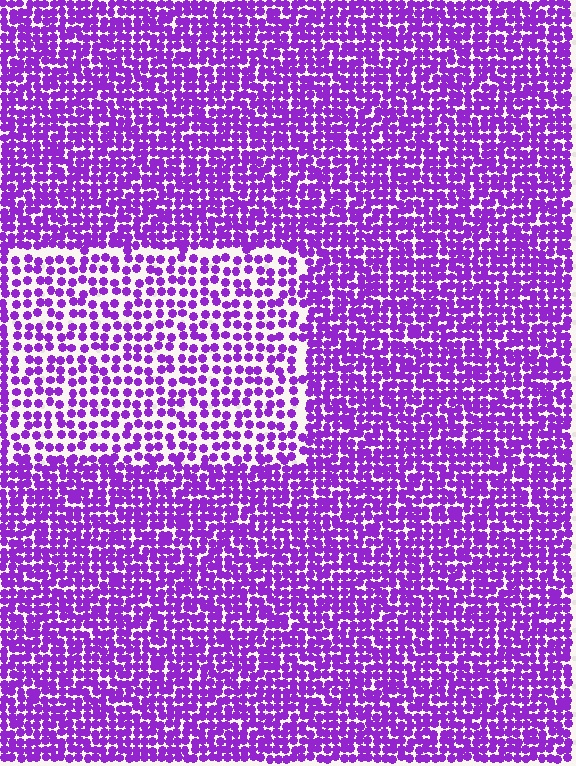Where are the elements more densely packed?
The elements are more densely packed outside the rectangle boundary.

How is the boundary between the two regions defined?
The boundary is defined by a change in element density (approximately 1.8x ratio). All elements are the same color, size, and shape.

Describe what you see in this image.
The image contains small purple elements arranged at two different densities. A rectangle-shaped region is visible where the elements are less densely packed than the surrounding area.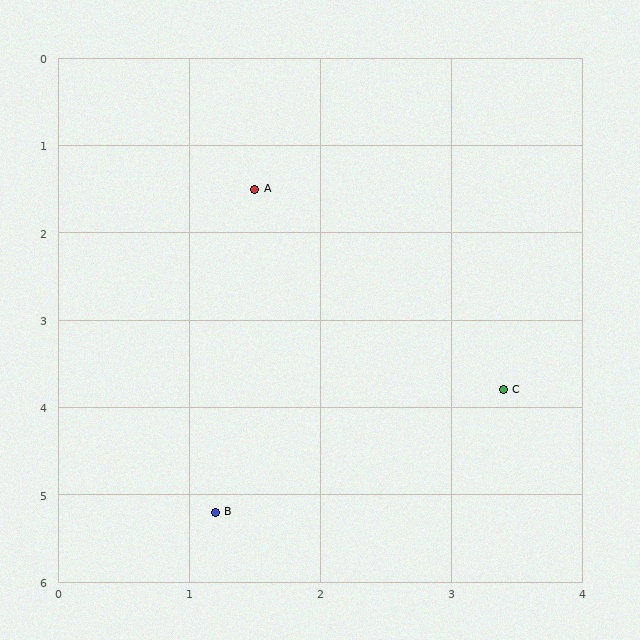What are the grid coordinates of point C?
Point C is at approximately (3.4, 3.8).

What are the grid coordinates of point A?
Point A is at approximately (1.5, 1.5).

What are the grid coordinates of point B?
Point B is at approximately (1.2, 5.2).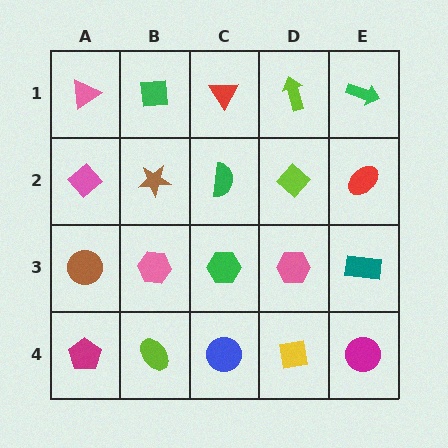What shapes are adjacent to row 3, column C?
A green semicircle (row 2, column C), a blue circle (row 4, column C), a pink hexagon (row 3, column B), a pink hexagon (row 3, column D).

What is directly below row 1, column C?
A green semicircle.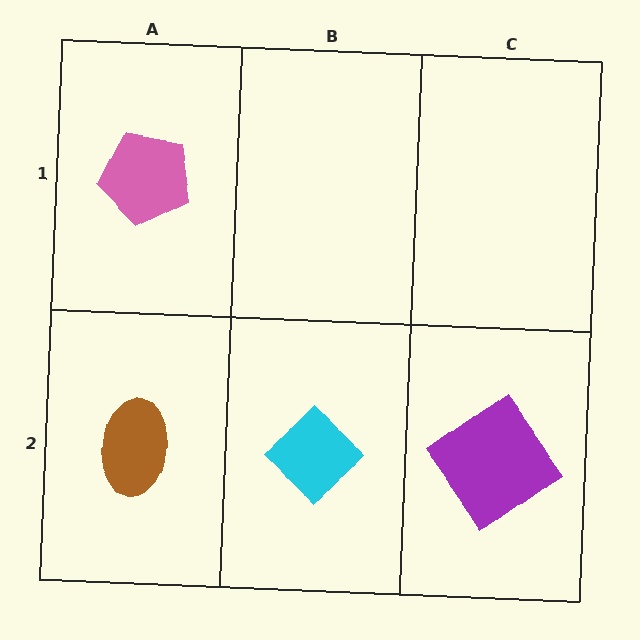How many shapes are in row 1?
1 shape.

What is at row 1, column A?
A pink pentagon.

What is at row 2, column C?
A purple diamond.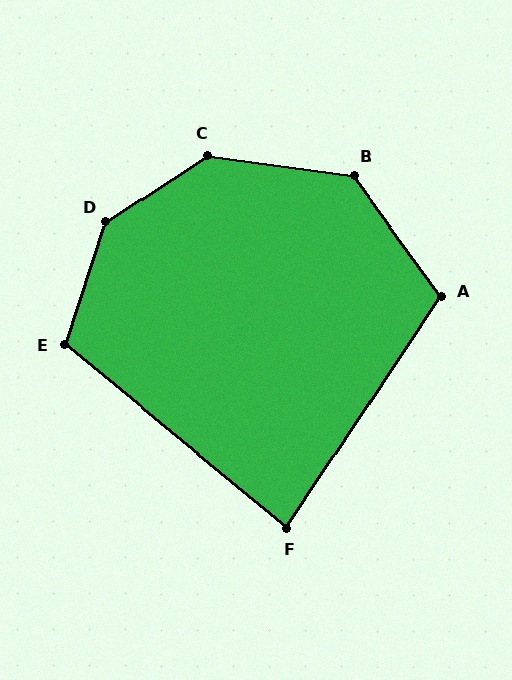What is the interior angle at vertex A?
Approximately 110 degrees (obtuse).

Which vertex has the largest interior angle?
D, at approximately 142 degrees.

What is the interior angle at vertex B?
Approximately 134 degrees (obtuse).